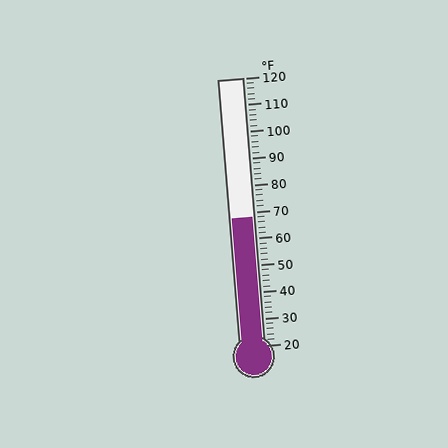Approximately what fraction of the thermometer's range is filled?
The thermometer is filled to approximately 50% of its range.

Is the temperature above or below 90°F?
The temperature is below 90°F.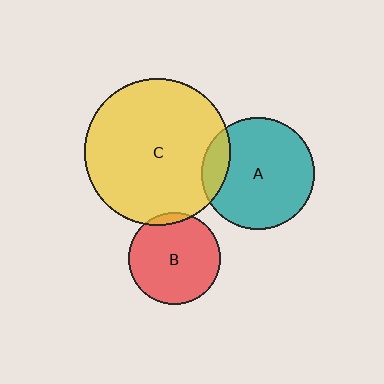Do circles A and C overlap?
Yes.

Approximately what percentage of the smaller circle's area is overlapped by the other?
Approximately 15%.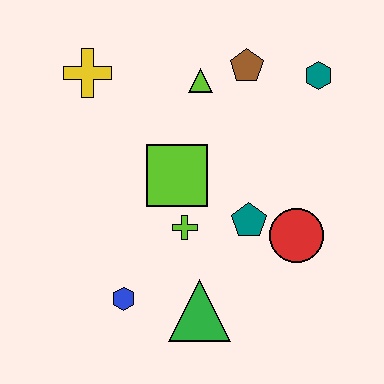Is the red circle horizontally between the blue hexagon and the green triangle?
No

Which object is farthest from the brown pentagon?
The blue hexagon is farthest from the brown pentagon.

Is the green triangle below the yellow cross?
Yes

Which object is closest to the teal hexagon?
The brown pentagon is closest to the teal hexagon.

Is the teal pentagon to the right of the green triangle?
Yes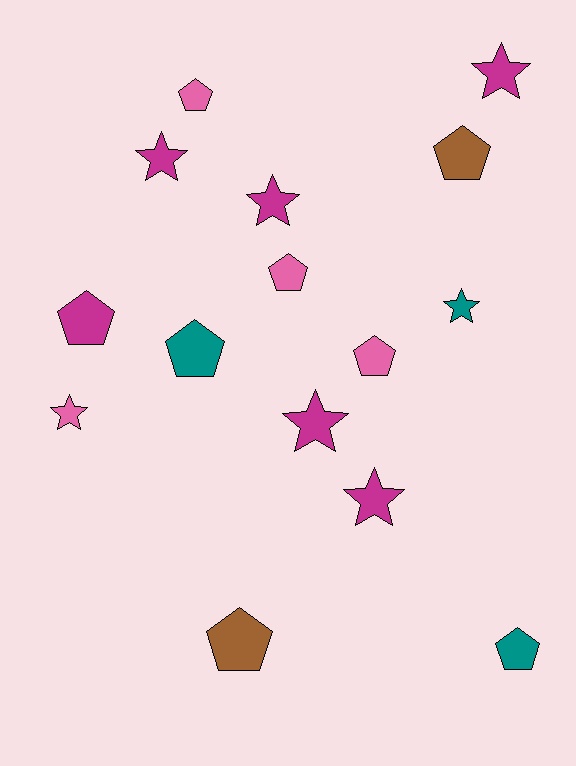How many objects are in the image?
There are 15 objects.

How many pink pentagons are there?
There are 3 pink pentagons.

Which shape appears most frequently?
Pentagon, with 8 objects.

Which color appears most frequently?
Magenta, with 6 objects.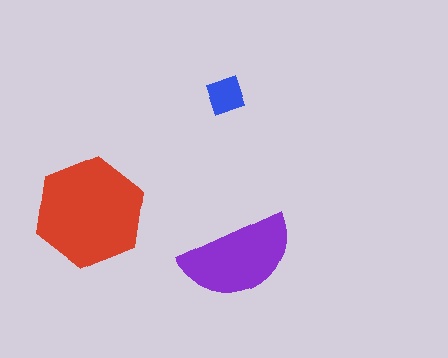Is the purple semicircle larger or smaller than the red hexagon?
Smaller.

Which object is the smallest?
The blue square.